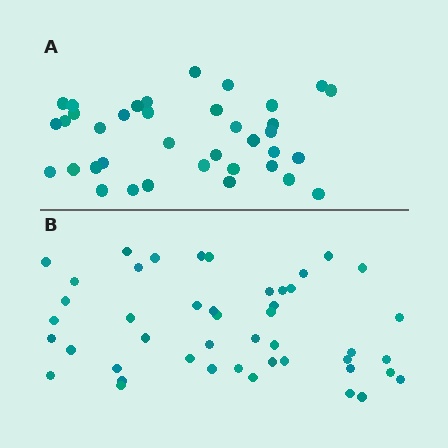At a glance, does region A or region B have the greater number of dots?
Region B (the bottom region) has more dots.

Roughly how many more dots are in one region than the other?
Region B has roughly 8 or so more dots than region A.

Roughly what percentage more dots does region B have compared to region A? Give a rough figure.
About 25% more.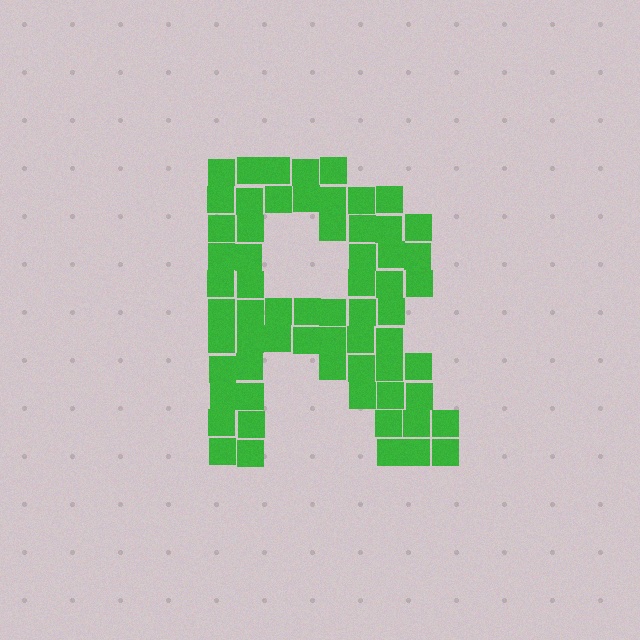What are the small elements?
The small elements are squares.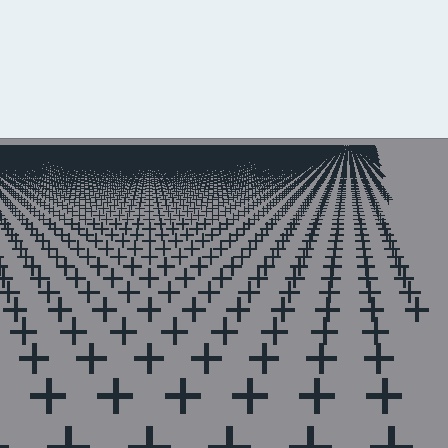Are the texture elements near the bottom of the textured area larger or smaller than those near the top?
Larger. Near the bottom, elements are closer to the viewer and appear at a bigger on-screen size.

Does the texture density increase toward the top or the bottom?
Density increases toward the top.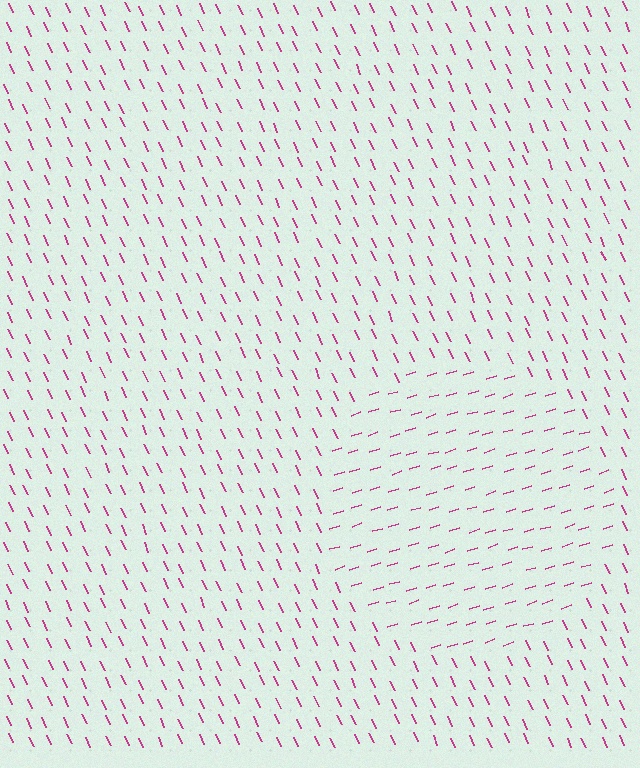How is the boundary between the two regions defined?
The boundary is defined purely by a change in line orientation (approximately 83 degrees difference). All lines are the same color and thickness.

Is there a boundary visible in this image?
Yes, there is a texture boundary formed by a change in line orientation.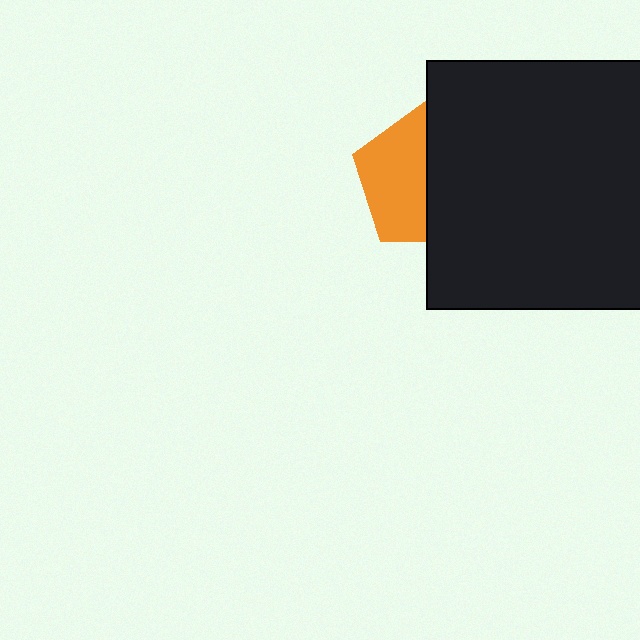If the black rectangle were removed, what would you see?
You would see the complete orange pentagon.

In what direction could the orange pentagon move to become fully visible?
The orange pentagon could move left. That would shift it out from behind the black rectangle entirely.